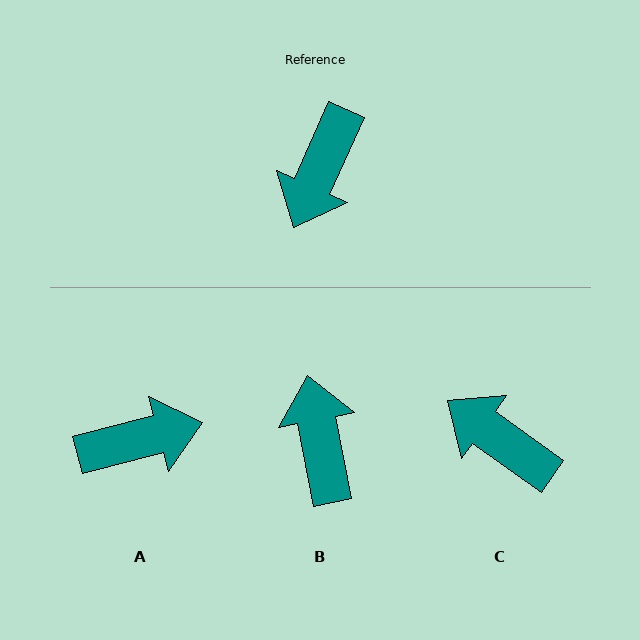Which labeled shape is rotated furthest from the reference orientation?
B, about 145 degrees away.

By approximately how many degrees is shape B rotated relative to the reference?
Approximately 145 degrees clockwise.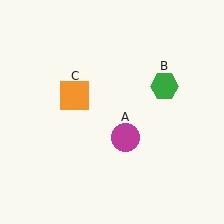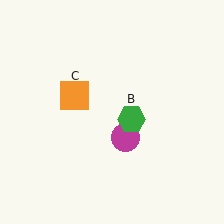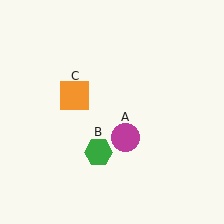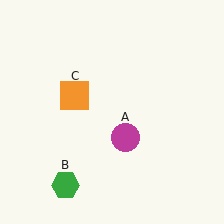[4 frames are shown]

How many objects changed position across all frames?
1 object changed position: green hexagon (object B).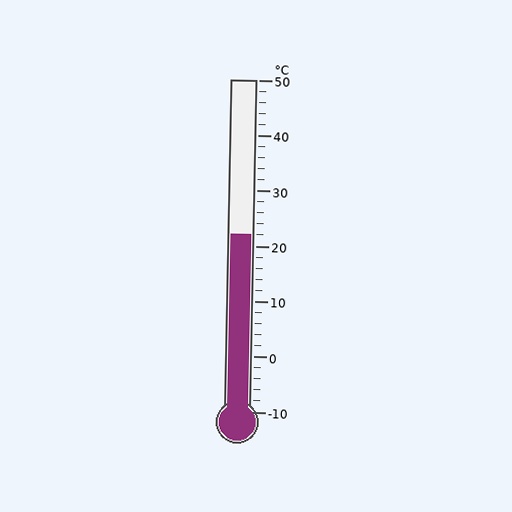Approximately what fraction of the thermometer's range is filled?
The thermometer is filled to approximately 55% of its range.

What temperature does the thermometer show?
The thermometer shows approximately 22°C.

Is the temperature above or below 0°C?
The temperature is above 0°C.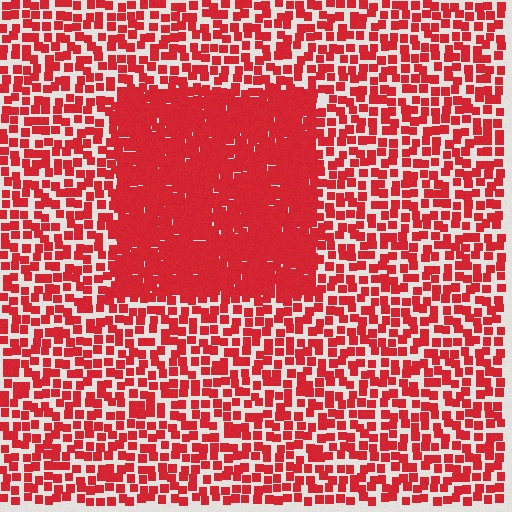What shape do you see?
I see a rectangle.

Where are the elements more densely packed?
The elements are more densely packed inside the rectangle boundary.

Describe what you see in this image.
The image contains small red elements arranged at two different densities. A rectangle-shaped region is visible where the elements are more densely packed than the surrounding area.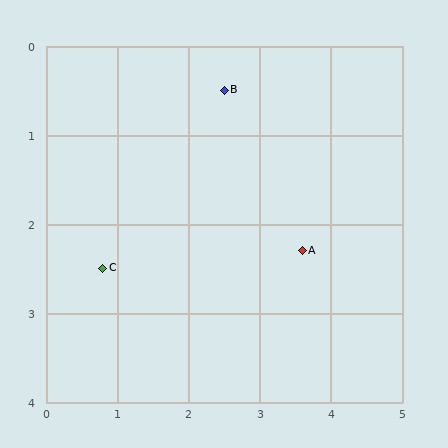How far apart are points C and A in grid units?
Points C and A are about 2.8 grid units apart.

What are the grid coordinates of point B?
Point B is at approximately (2.5, 0.5).